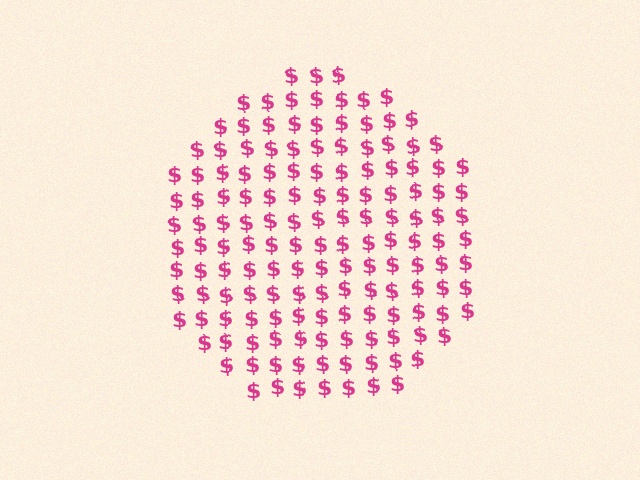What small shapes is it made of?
It is made of small dollar signs.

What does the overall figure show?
The overall figure shows a circle.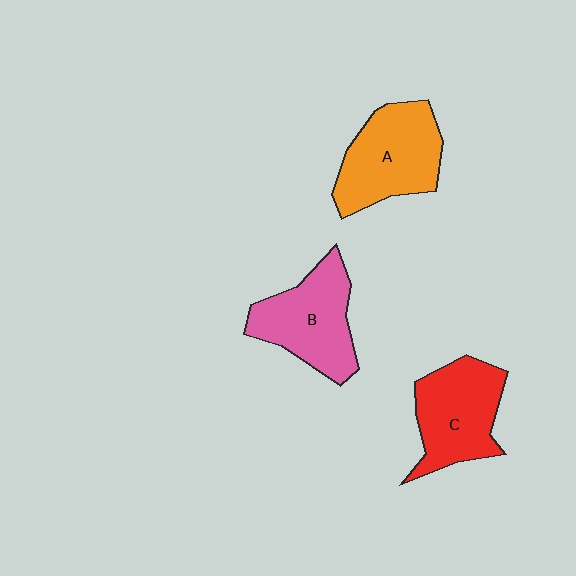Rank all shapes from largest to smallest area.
From largest to smallest: A (orange), B (pink), C (red).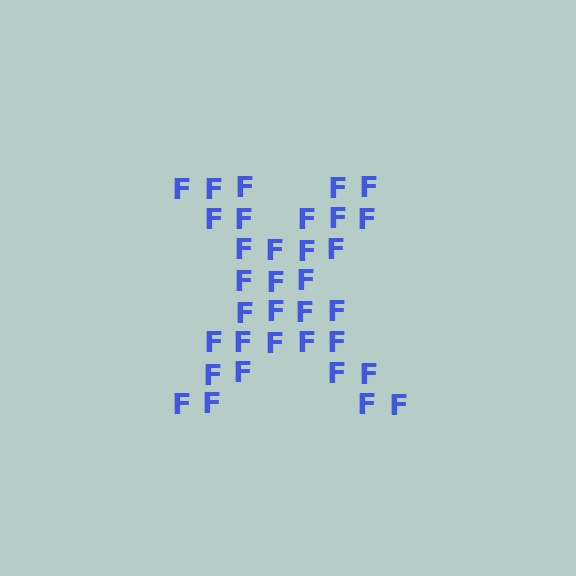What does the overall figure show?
The overall figure shows the letter X.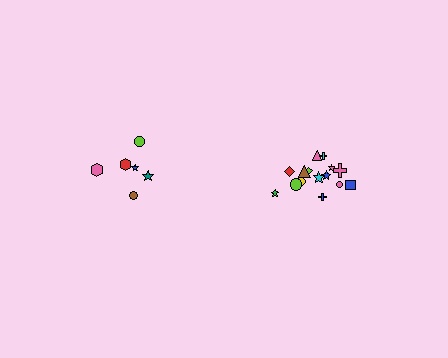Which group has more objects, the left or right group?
The right group.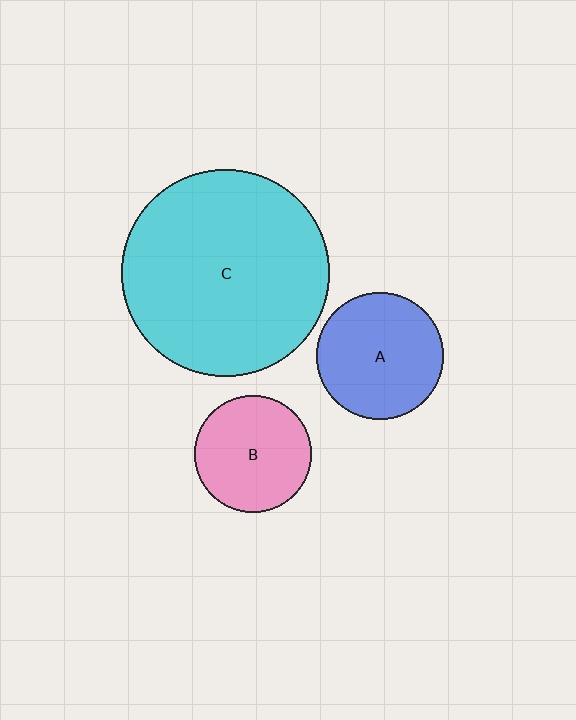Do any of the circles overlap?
No, none of the circles overlap.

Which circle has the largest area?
Circle C (cyan).